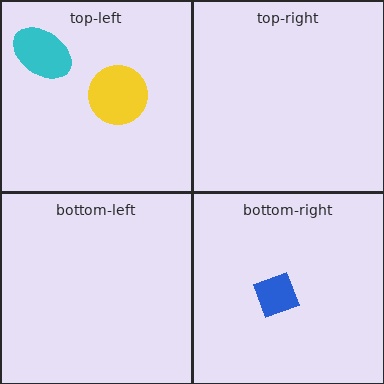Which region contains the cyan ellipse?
The top-left region.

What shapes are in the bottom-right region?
The blue diamond.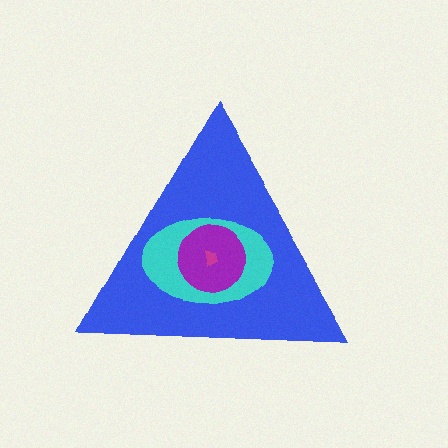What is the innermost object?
The magenta trapezoid.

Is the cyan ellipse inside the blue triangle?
Yes.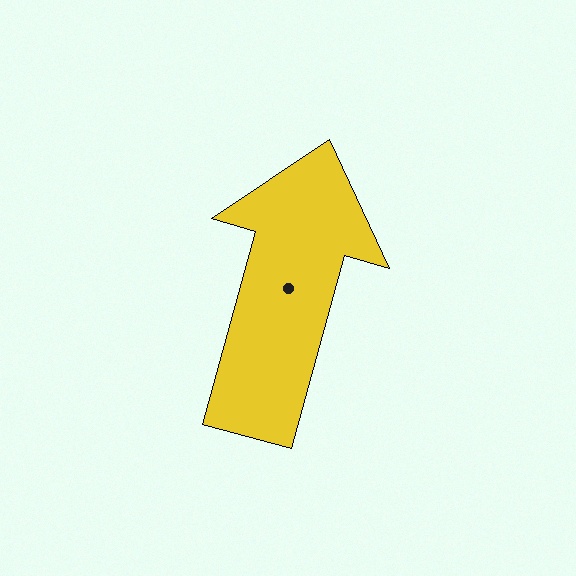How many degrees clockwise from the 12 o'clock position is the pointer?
Approximately 15 degrees.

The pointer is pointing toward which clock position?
Roughly 1 o'clock.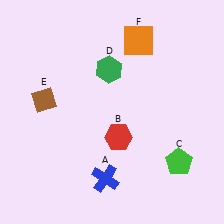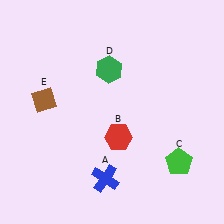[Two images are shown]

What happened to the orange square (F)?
The orange square (F) was removed in Image 2. It was in the top-right area of Image 1.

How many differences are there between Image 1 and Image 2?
There is 1 difference between the two images.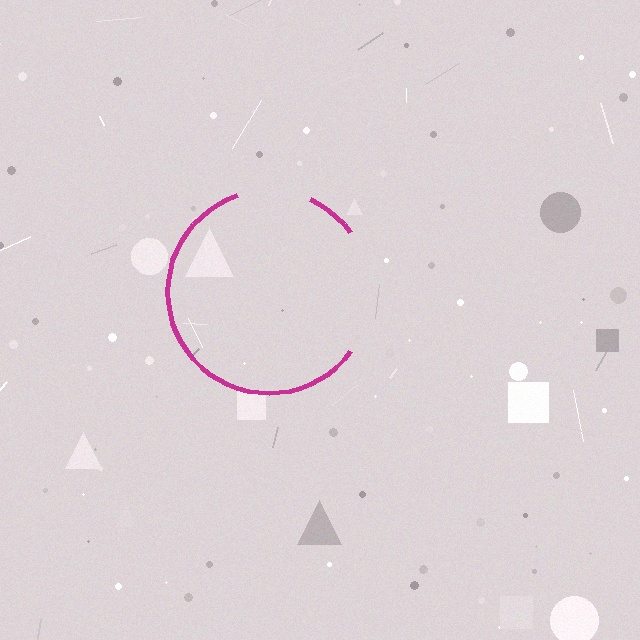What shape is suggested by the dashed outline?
The dashed outline suggests a circle.